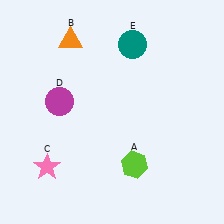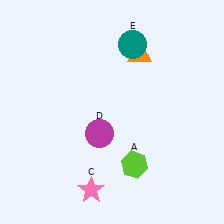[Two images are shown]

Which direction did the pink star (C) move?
The pink star (C) moved right.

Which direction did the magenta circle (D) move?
The magenta circle (D) moved right.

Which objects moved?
The objects that moved are: the orange triangle (B), the pink star (C), the magenta circle (D).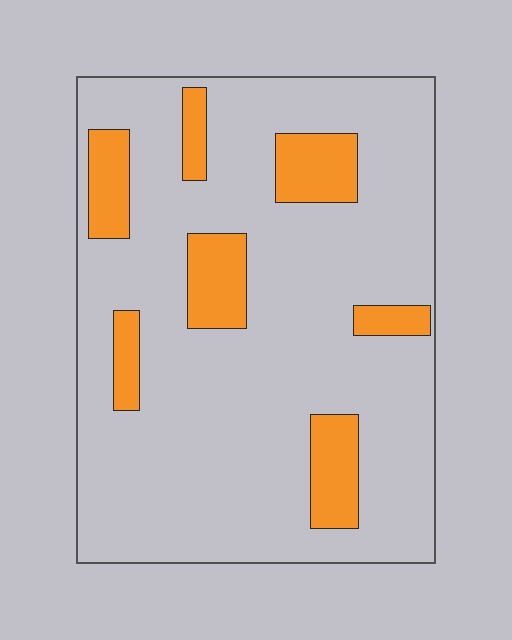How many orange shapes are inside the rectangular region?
7.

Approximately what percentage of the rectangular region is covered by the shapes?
Approximately 15%.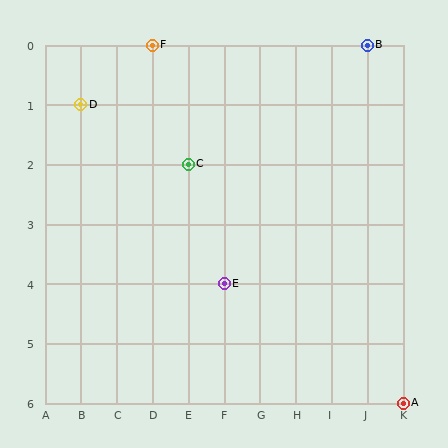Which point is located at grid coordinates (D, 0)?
Point F is at (D, 0).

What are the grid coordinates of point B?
Point B is at grid coordinates (J, 0).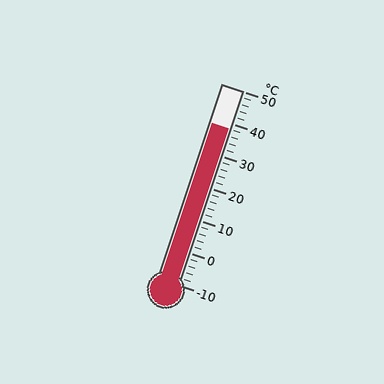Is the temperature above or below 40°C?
The temperature is below 40°C.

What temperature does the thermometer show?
The thermometer shows approximately 38°C.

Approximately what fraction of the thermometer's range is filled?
The thermometer is filled to approximately 80% of its range.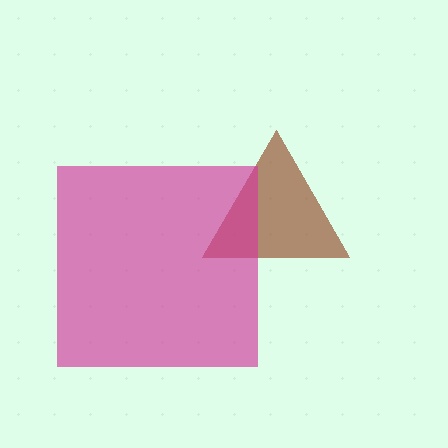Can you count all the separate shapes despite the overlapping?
Yes, there are 2 separate shapes.